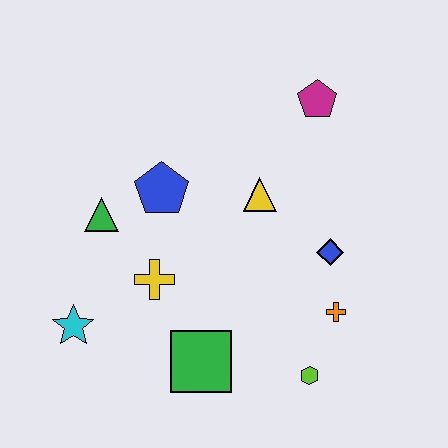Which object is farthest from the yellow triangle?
The cyan star is farthest from the yellow triangle.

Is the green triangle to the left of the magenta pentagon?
Yes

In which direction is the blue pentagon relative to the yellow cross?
The blue pentagon is above the yellow cross.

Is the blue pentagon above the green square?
Yes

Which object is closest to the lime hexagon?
The orange cross is closest to the lime hexagon.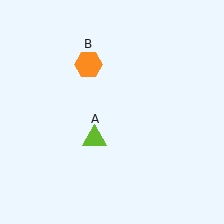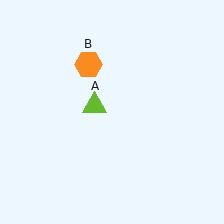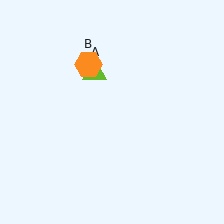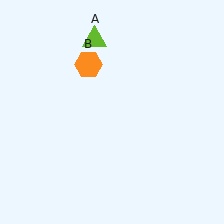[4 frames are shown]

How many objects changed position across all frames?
1 object changed position: lime triangle (object A).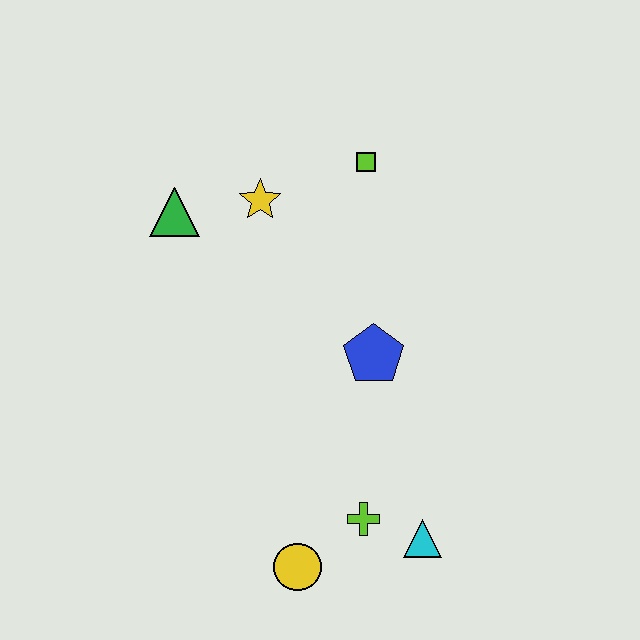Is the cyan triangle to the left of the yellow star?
No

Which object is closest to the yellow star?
The green triangle is closest to the yellow star.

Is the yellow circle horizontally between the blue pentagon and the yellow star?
Yes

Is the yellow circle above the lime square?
No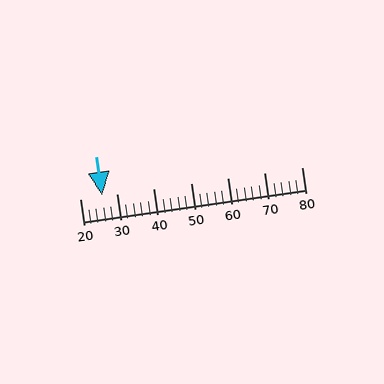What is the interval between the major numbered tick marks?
The major tick marks are spaced 10 units apart.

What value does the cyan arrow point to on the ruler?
The cyan arrow points to approximately 26.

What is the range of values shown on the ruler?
The ruler shows values from 20 to 80.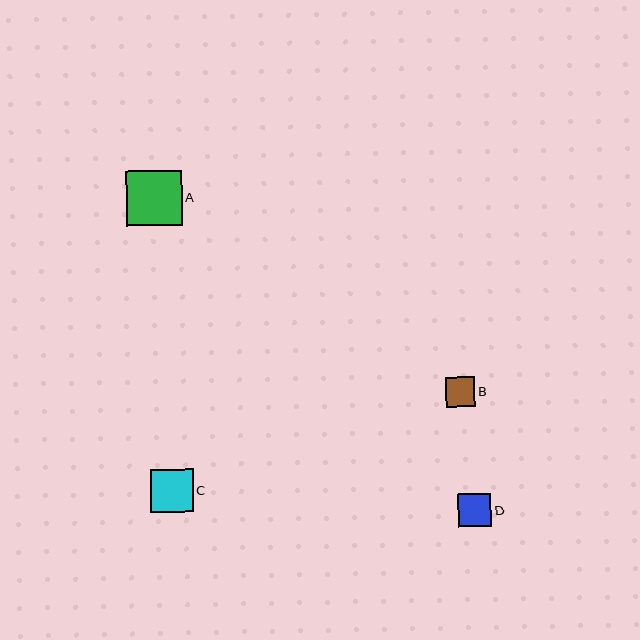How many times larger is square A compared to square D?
Square A is approximately 1.7 times the size of square D.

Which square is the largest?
Square A is the largest with a size of approximately 55 pixels.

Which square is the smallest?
Square B is the smallest with a size of approximately 30 pixels.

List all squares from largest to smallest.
From largest to smallest: A, C, D, B.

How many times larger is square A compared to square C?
Square A is approximately 1.3 times the size of square C.